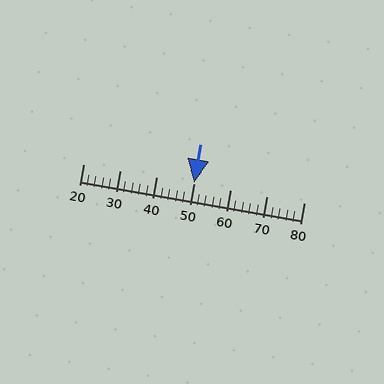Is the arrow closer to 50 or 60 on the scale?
The arrow is closer to 50.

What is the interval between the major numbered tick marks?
The major tick marks are spaced 10 units apart.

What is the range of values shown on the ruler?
The ruler shows values from 20 to 80.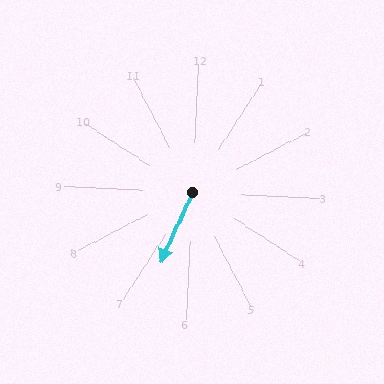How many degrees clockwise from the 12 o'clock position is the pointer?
Approximately 202 degrees.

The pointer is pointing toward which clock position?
Roughly 7 o'clock.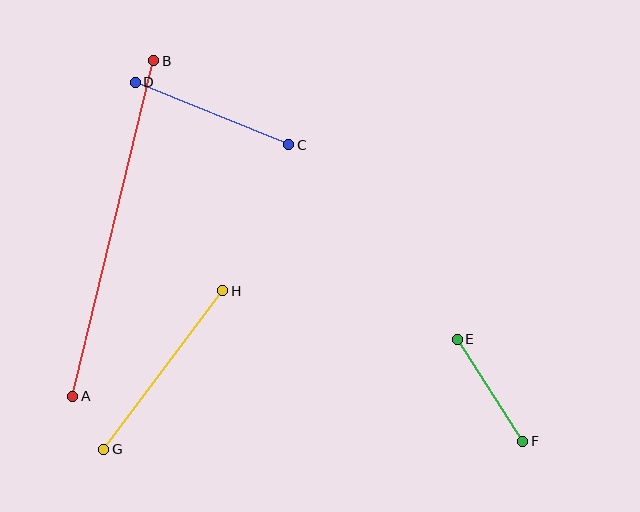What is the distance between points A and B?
The distance is approximately 345 pixels.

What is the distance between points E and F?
The distance is approximately 121 pixels.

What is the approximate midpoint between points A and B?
The midpoint is at approximately (113, 229) pixels.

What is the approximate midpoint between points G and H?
The midpoint is at approximately (163, 370) pixels.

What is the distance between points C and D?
The distance is approximately 166 pixels.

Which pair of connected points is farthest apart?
Points A and B are farthest apart.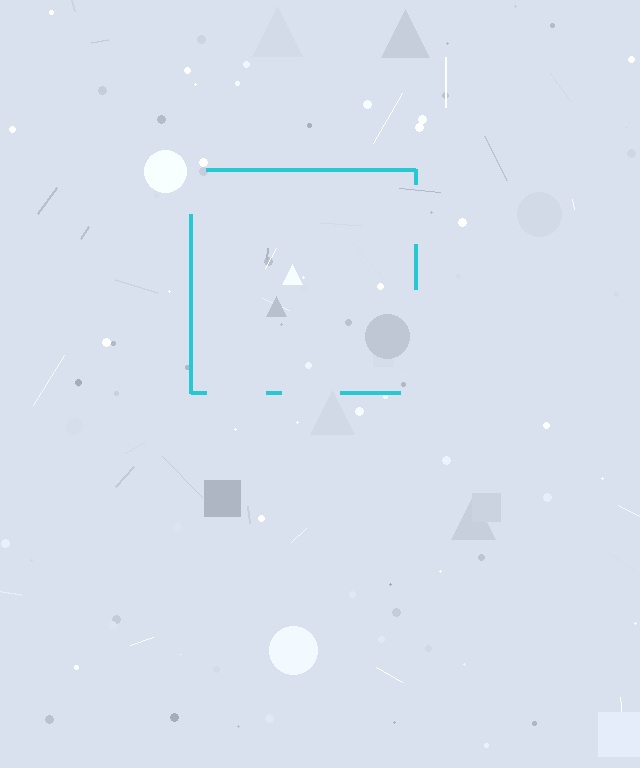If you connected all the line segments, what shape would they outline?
They would outline a square.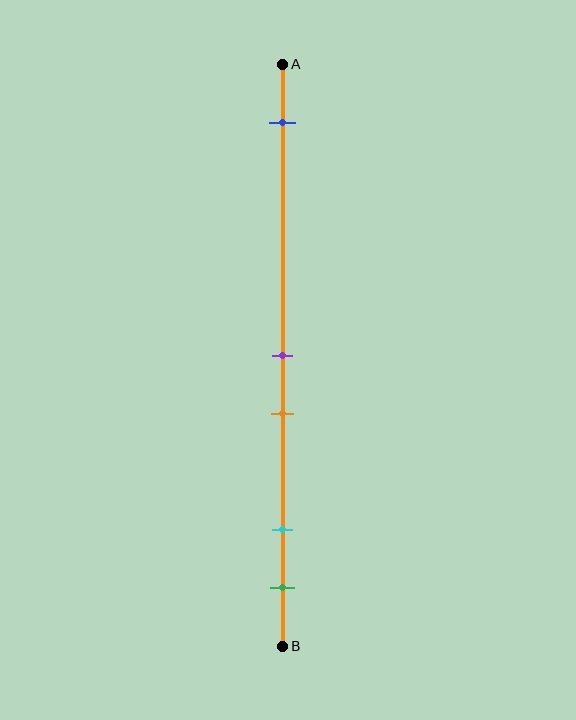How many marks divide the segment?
There are 5 marks dividing the segment.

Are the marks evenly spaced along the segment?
No, the marks are not evenly spaced.